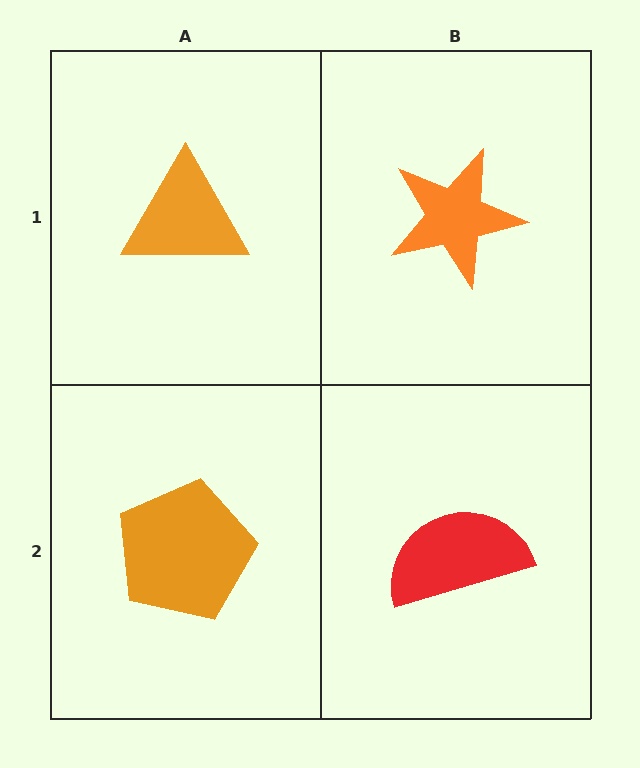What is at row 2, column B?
A red semicircle.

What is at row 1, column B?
An orange star.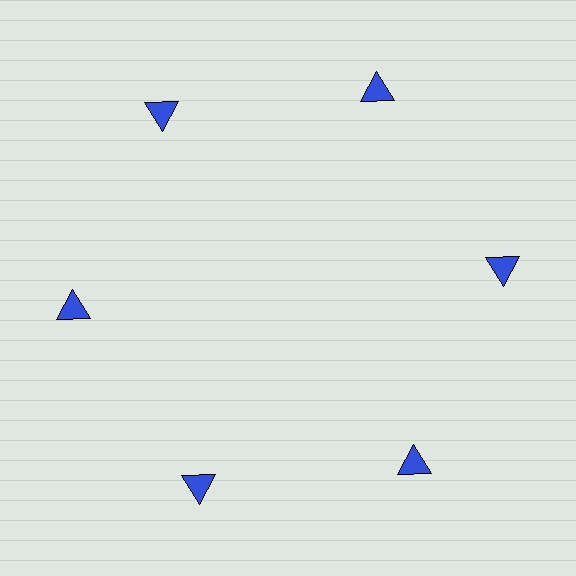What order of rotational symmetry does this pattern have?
This pattern has 6-fold rotational symmetry.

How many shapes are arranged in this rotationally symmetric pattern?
There are 6 shapes, arranged in 6 groups of 1.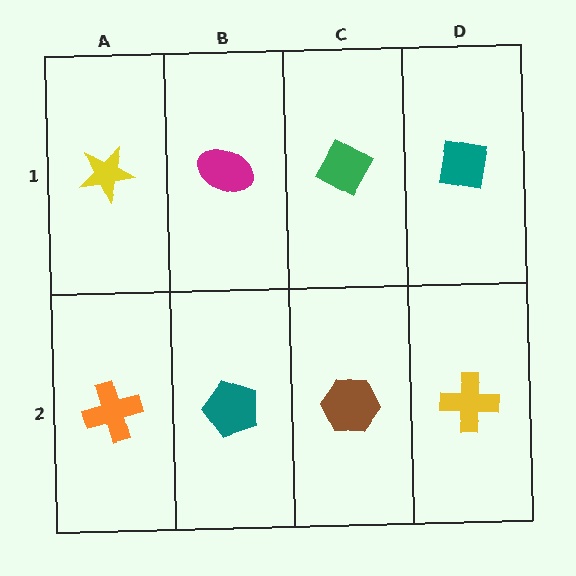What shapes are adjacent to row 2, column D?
A teal square (row 1, column D), a brown hexagon (row 2, column C).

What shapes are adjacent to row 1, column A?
An orange cross (row 2, column A), a magenta ellipse (row 1, column B).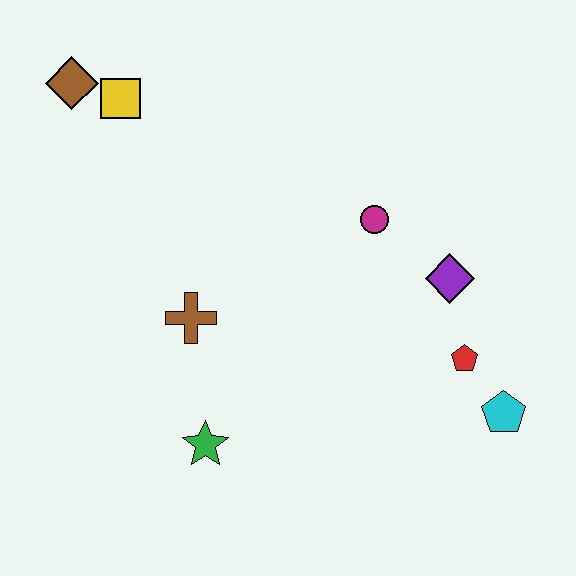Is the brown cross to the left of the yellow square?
No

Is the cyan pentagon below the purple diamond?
Yes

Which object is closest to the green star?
The brown cross is closest to the green star.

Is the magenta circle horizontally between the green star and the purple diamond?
Yes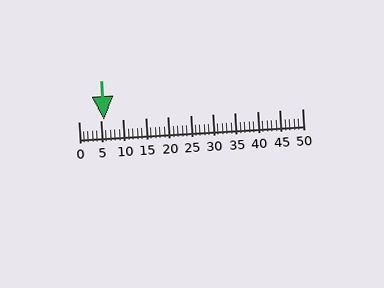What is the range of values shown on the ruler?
The ruler shows values from 0 to 50.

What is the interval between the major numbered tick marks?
The major tick marks are spaced 5 units apart.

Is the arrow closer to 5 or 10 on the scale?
The arrow is closer to 5.